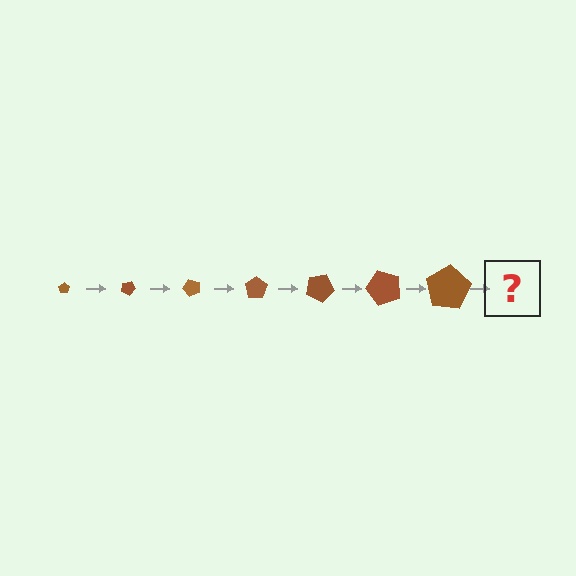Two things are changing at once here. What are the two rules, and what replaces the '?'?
The two rules are that the pentagon grows larger each step and it rotates 25 degrees each step. The '?' should be a pentagon, larger than the previous one and rotated 175 degrees from the start.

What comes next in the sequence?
The next element should be a pentagon, larger than the previous one and rotated 175 degrees from the start.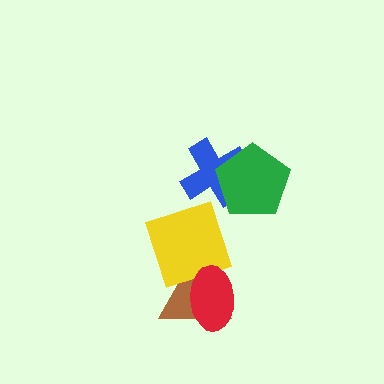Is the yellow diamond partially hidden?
Yes, it is partially covered by another shape.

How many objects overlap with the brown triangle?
2 objects overlap with the brown triangle.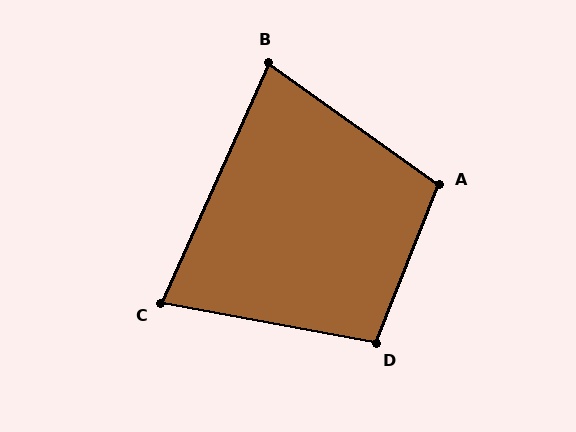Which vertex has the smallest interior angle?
C, at approximately 76 degrees.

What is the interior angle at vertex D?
Approximately 101 degrees (obtuse).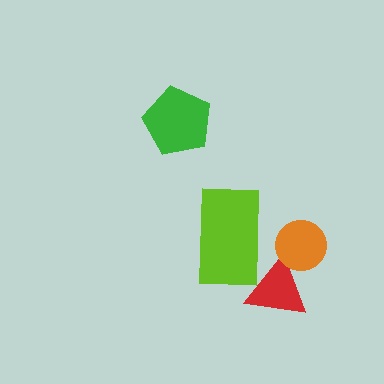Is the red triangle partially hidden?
Yes, it is partially covered by another shape.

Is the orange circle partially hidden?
No, no other shape covers it.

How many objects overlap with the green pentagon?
0 objects overlap with the green pentagon.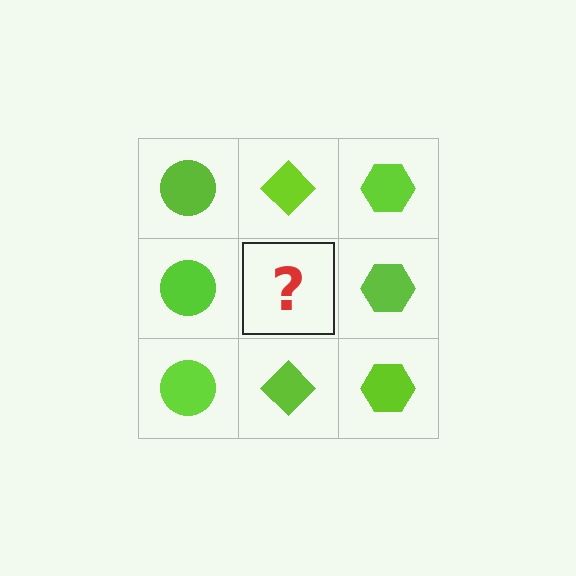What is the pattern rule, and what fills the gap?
The rule is that each column has a consistent shape. The gap should be filled with a lime diamond.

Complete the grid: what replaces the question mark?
The question mark should be replaced with a lime diamond.